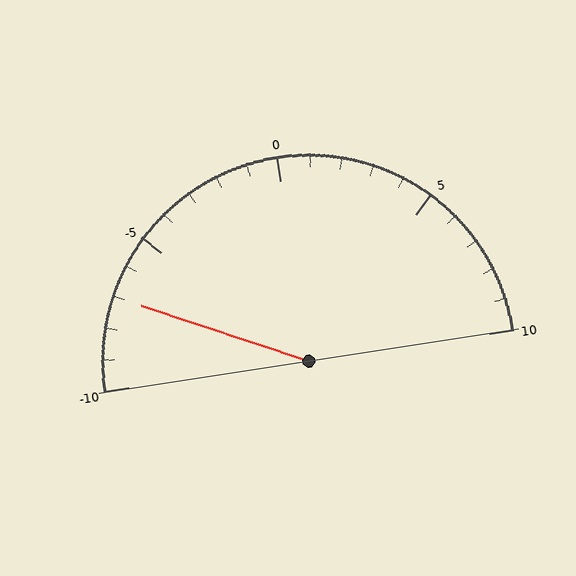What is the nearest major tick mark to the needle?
The nearest major tick mark is -5.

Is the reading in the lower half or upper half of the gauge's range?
The reading is in the lower half of the range (-10 to 10).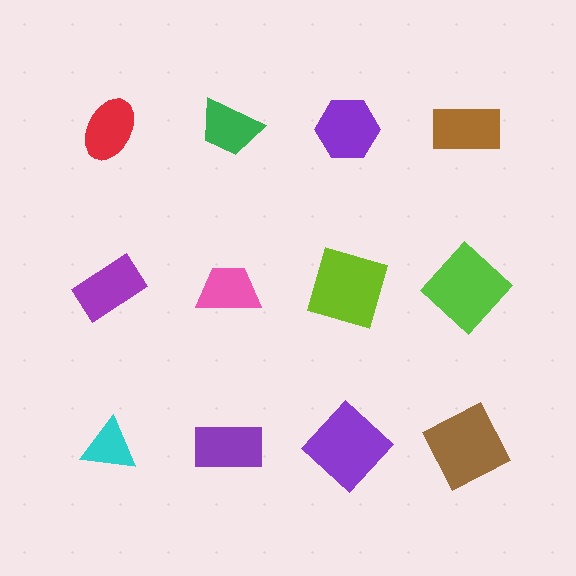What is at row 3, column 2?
A purple rectangle.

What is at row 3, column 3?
A purple diamond.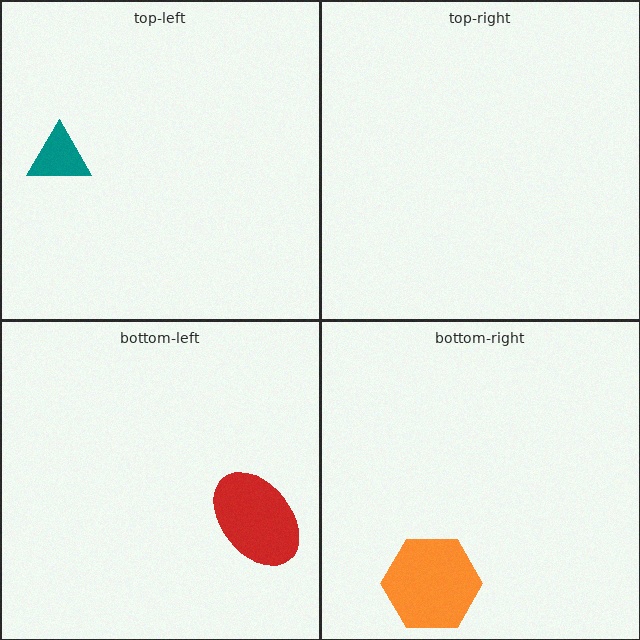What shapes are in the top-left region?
The teal triangle.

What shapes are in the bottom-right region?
The orange hexagon.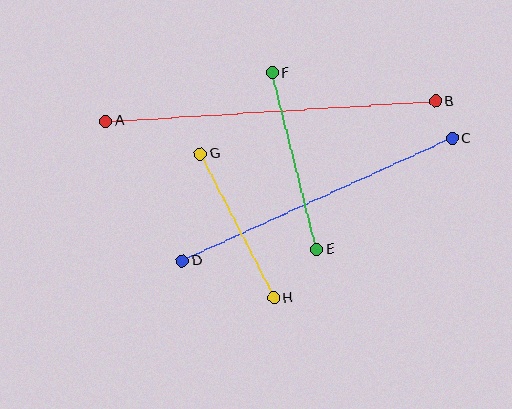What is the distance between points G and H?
The distance is approximately 162 pixels.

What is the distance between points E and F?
The distance is approximately 182 pixels.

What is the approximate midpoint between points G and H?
The midpoint is at approximately (237, 226) pixels.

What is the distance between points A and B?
The distance is approximately 331 pixels.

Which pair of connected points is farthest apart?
Points A and B are farthest apart.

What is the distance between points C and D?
The distance is approximately 296 pixels.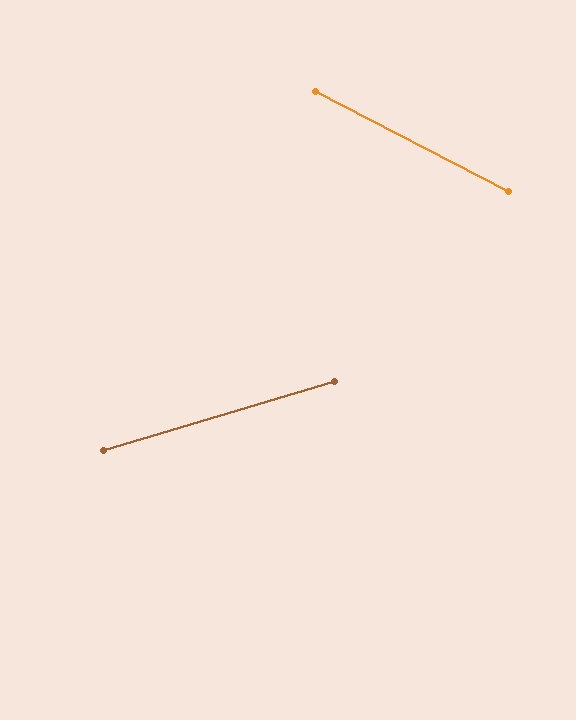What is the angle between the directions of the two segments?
Approximately 44 degrees.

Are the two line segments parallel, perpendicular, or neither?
Neither parallel nor perpendicular — they differ by about 44°.